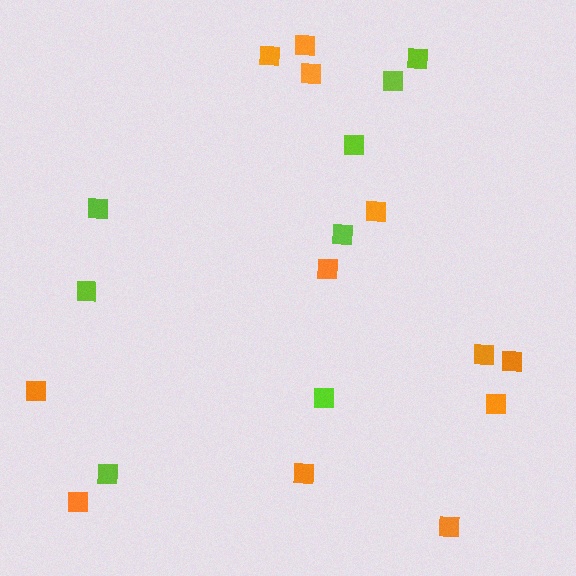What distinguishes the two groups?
There are 2 groups: one group of lime squares (8) and one group of orange squares (12).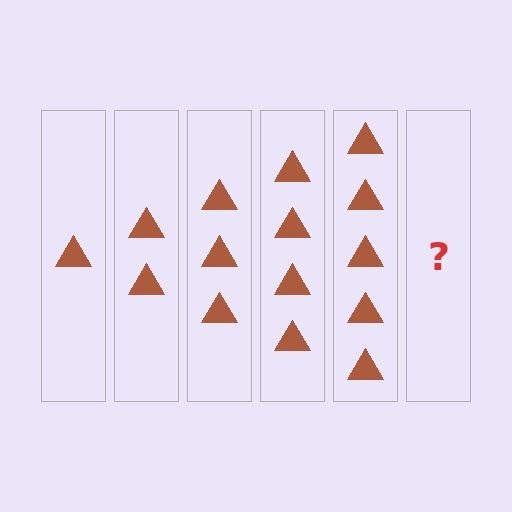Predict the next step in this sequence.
The next step is 6 triangles.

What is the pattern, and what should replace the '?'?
The pattern is that each step adds one more triangle. The '?' should be 6 triangles.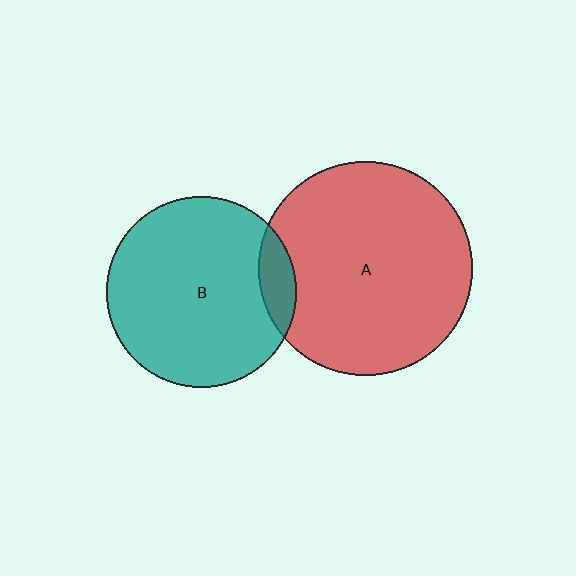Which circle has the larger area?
Circle A (red).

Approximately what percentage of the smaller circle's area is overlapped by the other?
Approximately 10%.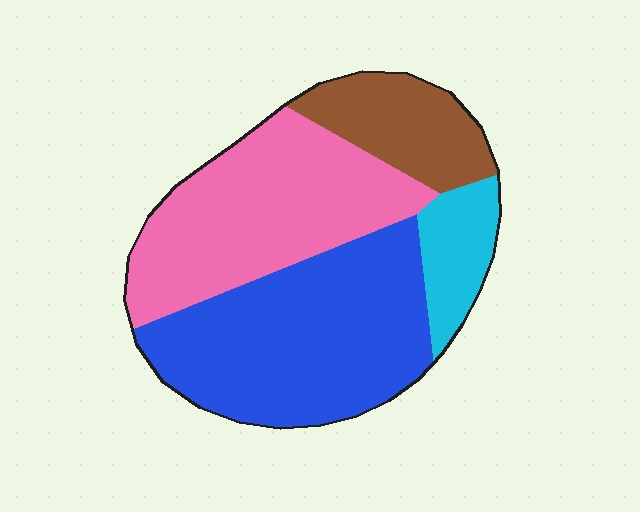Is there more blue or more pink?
Blue.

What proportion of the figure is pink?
Pink covers about 35% of the figure.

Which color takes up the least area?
Cyan, at roughly 10%.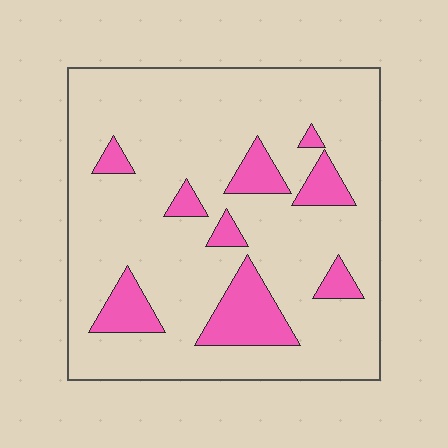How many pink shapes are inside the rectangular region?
9.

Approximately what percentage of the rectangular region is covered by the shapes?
Approximately 15%.